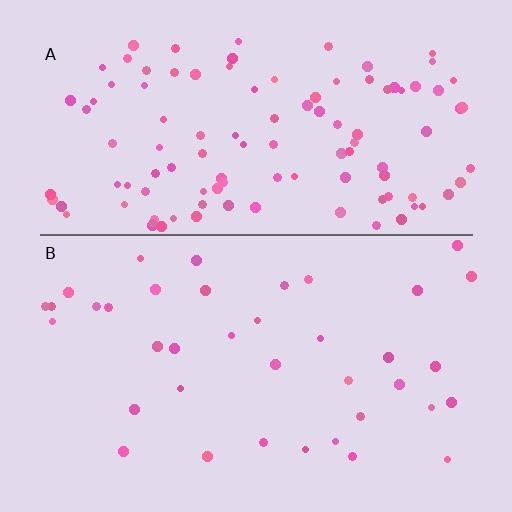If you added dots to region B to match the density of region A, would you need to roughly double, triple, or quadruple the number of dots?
Approximately triple.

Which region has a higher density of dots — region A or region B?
A (the top).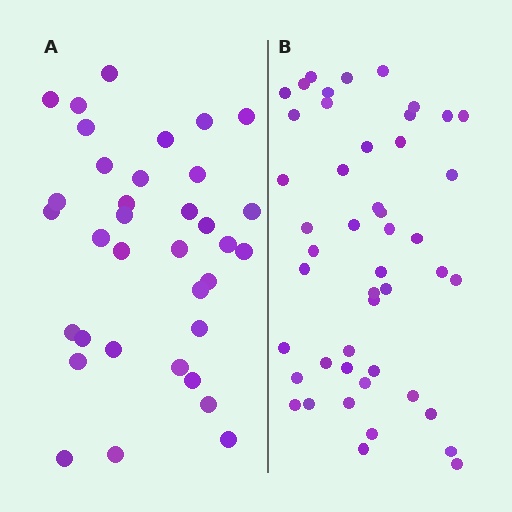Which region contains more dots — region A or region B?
Region B (the right region) has more dots.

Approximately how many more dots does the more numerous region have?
Region B has roughly 12 or so more dots than region A.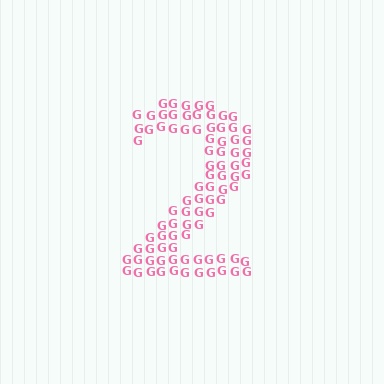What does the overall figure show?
The overall figure shows the digit 2.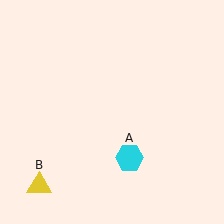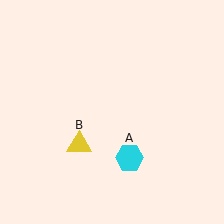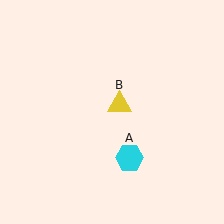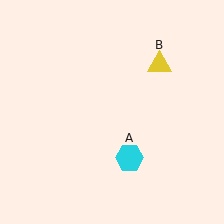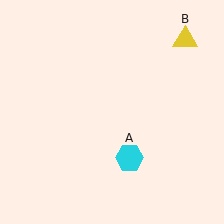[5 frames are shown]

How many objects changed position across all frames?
1 object changed position: yellow triangle (object B).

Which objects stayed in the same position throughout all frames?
Cyan hexagon (object A) remained stationary.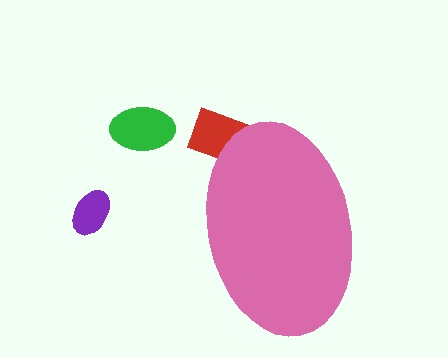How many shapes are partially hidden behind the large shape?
1 shape is partially hidden.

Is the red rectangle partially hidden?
Yes, the red rectangle is partially hidden behind the pink ellipse.